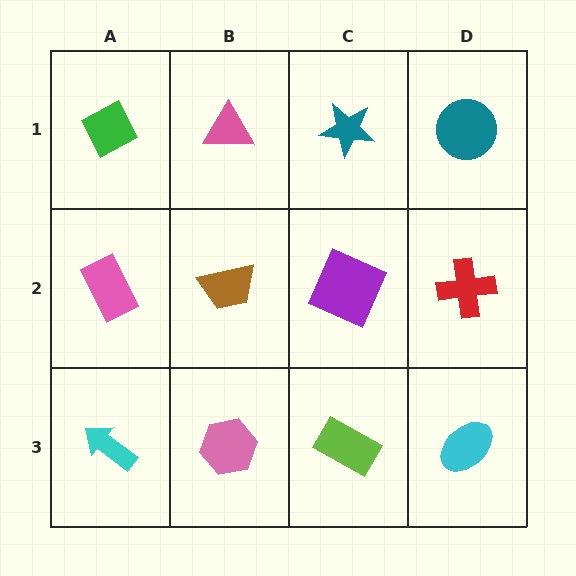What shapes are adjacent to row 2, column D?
A teal circle (row 1, column D), a cyan ellipse (row 3, column D), a purple square (row 2, column C).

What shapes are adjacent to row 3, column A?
A pink rectangle (row 2, column A), a pink hexagon (row 3, column B).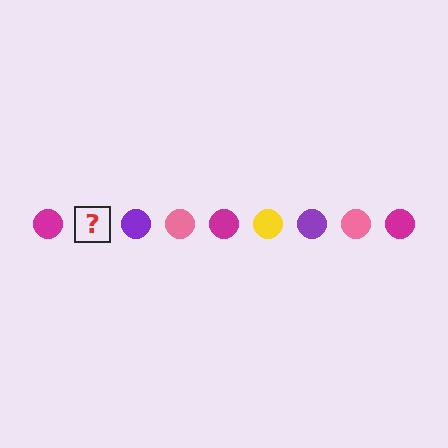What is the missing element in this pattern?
The missing element is a yellow circle.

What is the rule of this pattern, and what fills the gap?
The rule is that the pattern cycles through magenta, yellow, purple, pink circles. The gap should be filled with a yellow circle.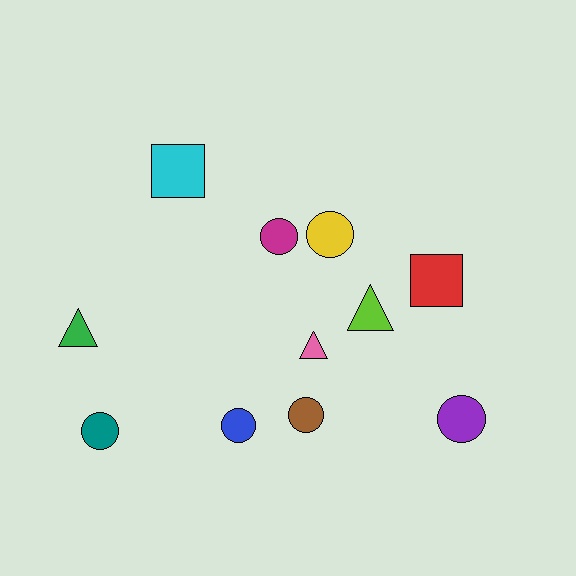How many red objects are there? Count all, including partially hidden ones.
There is 1 red object.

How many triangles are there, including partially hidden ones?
There are 3 triangles.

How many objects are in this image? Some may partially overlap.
There are 11 objects.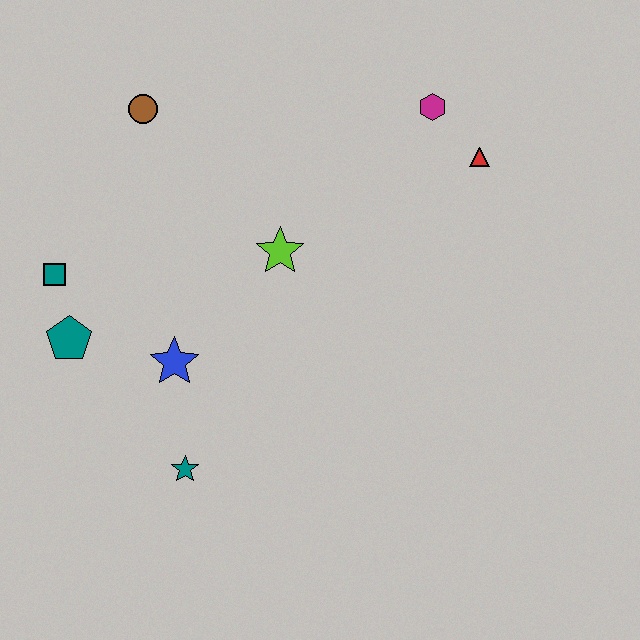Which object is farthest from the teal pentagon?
The red triangle is farthest from the teal pentagon.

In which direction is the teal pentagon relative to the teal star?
The teal pentagon is above the teal star.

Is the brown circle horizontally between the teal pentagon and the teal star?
Yes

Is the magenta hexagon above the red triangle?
Yes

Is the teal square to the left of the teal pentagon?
Yes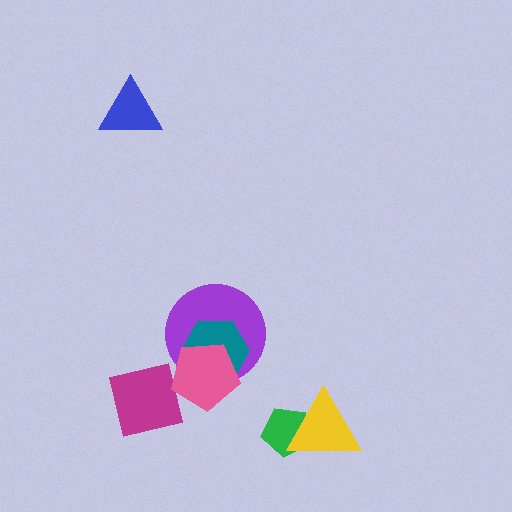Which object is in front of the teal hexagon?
The pink pentagon is in front of the teal hexagon.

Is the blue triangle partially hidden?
No, no other shape covers it.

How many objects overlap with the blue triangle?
0 objects overlap with the blue triangle.